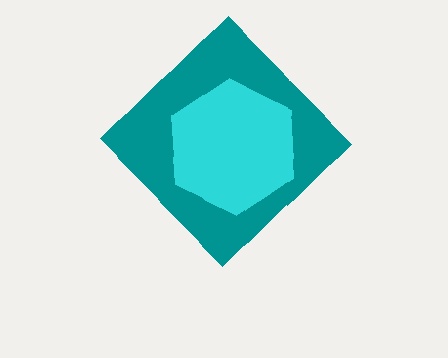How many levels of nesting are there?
2.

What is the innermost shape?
The cyan hexagon.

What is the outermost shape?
The teal diamond.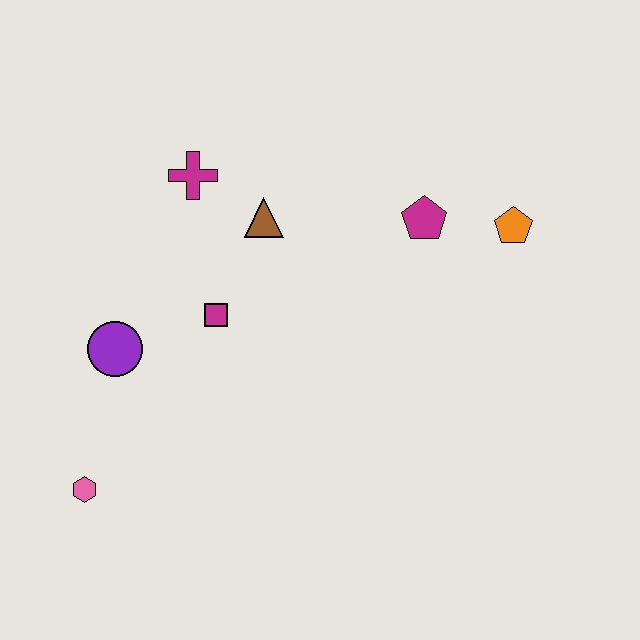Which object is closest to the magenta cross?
The brown triangle is closest to the magenta cross.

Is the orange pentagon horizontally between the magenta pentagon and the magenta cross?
No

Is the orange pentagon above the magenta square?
Yes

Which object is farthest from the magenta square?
The orange pentagon is farthest from the magenta square.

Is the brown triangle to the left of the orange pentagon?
Yes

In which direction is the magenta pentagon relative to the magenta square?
The magenta pentagon is to the right of the magenta square.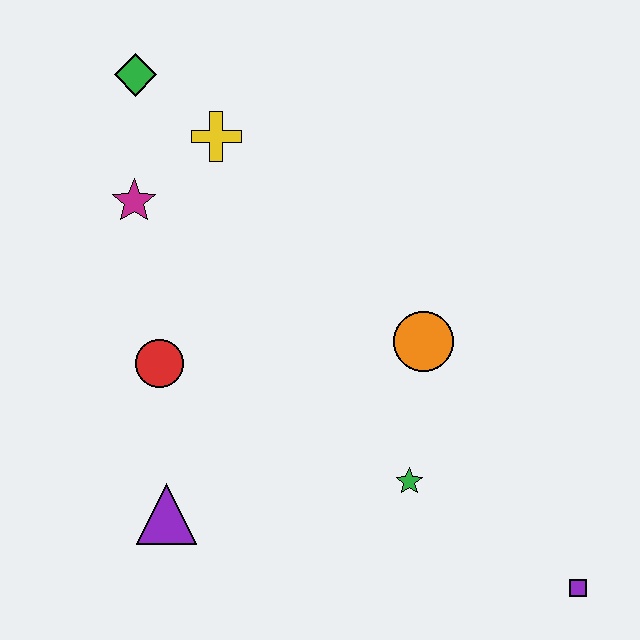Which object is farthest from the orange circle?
The green diamond is farthest from the orange circle.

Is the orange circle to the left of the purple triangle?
No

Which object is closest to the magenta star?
The yellow cross is closest to the magenta star.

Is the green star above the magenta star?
No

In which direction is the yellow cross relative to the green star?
The yellow cross is above the green star.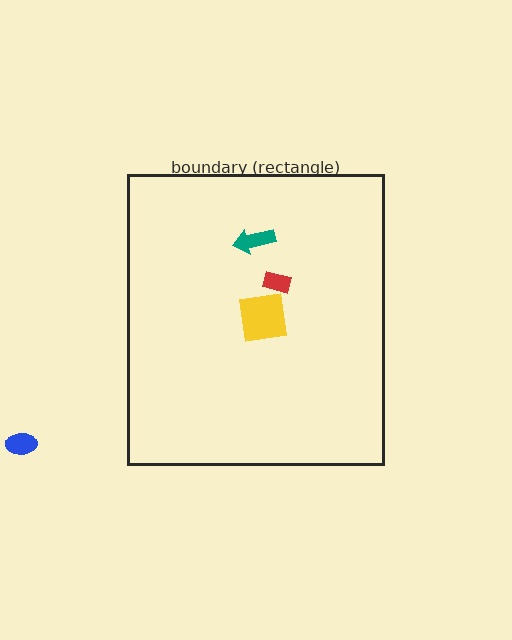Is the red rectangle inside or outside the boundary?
Inside.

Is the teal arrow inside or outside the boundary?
Inside.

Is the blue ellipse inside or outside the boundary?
Outside.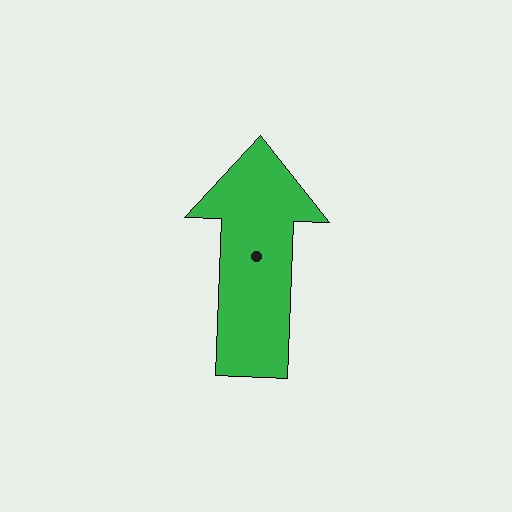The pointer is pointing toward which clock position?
Roughly 12 o'clock.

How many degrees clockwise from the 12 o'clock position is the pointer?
Approximately 2 degrees.